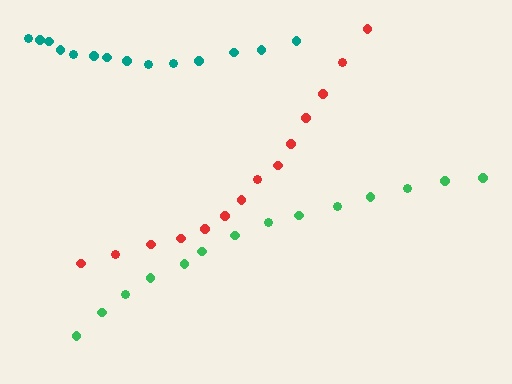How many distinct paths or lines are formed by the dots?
There are 3 distinct paths.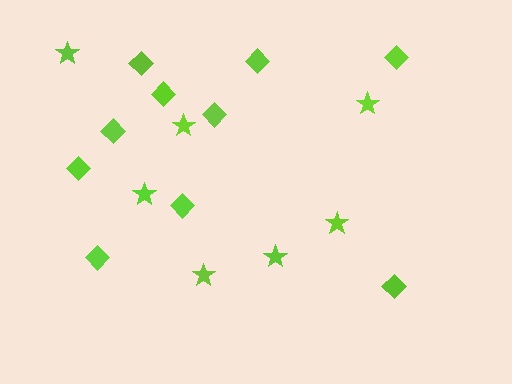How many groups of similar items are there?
There are 2 groups: one group of diamonds (10) and one group of stars (7).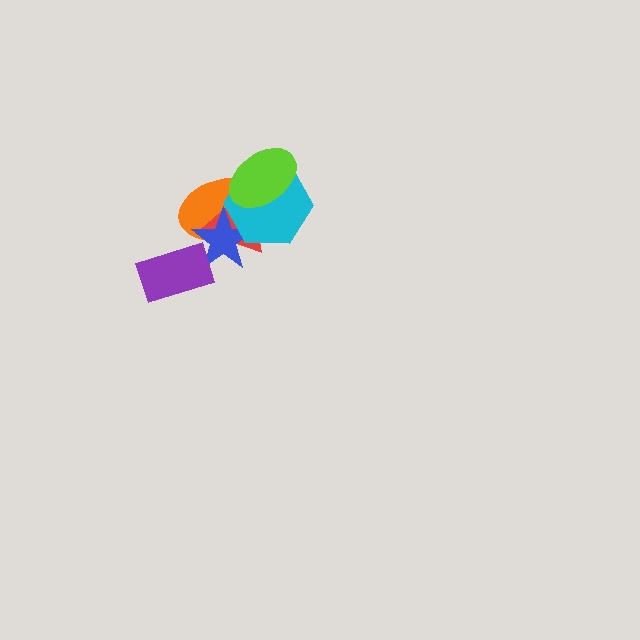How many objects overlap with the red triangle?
4 objects overlap with the red triangle.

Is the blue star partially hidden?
Yes, it is partially covered by another shape.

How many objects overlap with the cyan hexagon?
4 objects overlap with the cyan hexagon.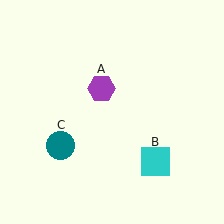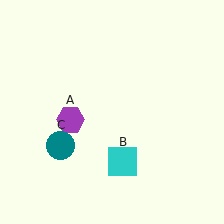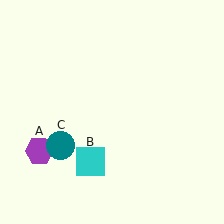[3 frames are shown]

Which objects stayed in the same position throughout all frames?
Teal circle (object C) remained stationary.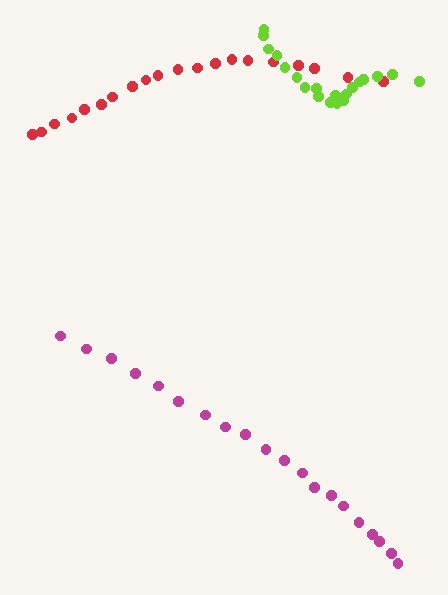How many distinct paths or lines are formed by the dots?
There are 3 distinct paths.